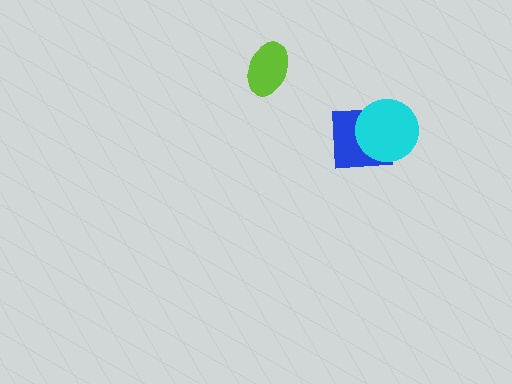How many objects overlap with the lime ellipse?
0 objects overlap with the lime ellipse.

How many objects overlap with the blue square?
1 object overlaps with the blue square.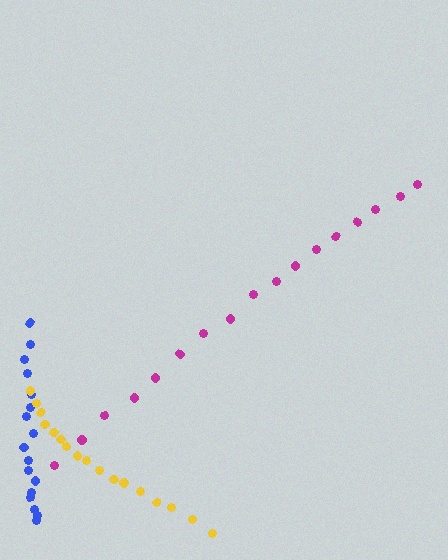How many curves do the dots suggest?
There are 3 distinct paths.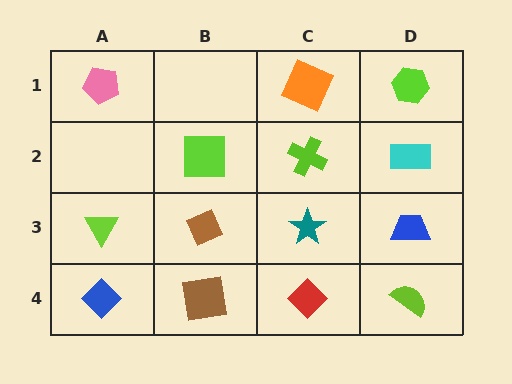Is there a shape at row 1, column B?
No, that cell is empty.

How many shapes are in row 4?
4 shapes.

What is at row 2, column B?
A lime square.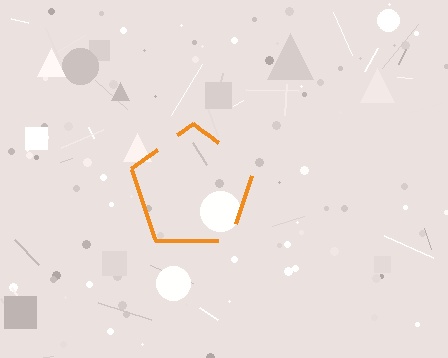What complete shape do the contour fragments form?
The contour fragments form a pentagon.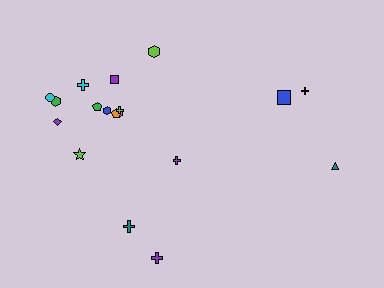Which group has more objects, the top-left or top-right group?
The top-left group.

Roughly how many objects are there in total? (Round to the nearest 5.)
Roughly 20 objects in total.